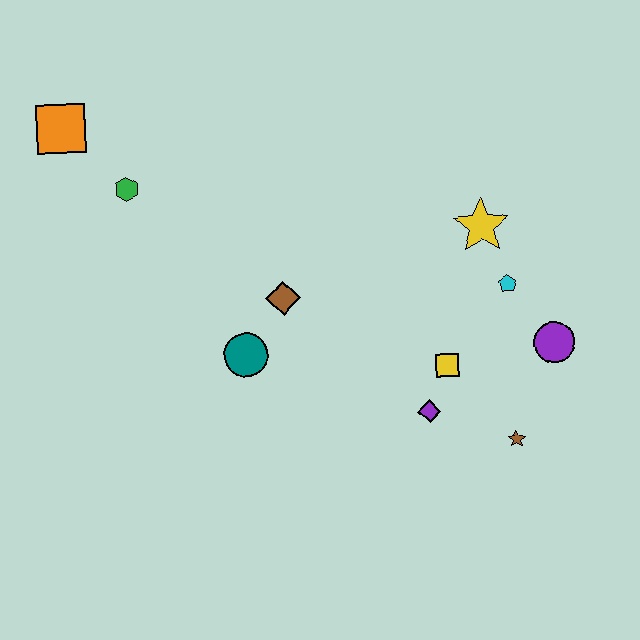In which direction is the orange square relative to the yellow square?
The orange square is to the left of the yellow square.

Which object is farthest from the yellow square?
The orange square is farthest from the yellow square.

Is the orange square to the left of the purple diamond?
Yes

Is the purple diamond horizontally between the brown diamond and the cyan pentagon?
Yes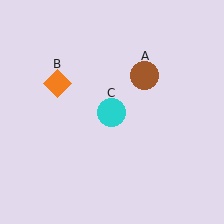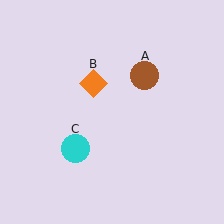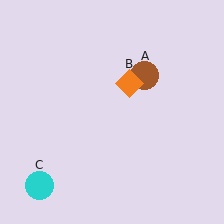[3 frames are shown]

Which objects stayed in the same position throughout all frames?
Brown circle (object A) remained stationary.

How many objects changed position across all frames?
2 objects changed position: orange diamond (object B), cyan circle (object C).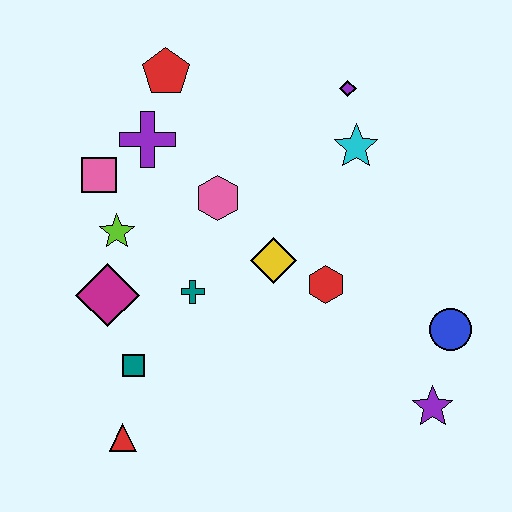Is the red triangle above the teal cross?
No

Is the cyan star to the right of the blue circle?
No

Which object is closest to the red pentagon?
The purple cross is closest to the red pentagon.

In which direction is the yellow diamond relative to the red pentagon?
The yellow diamond is below the red pentagon.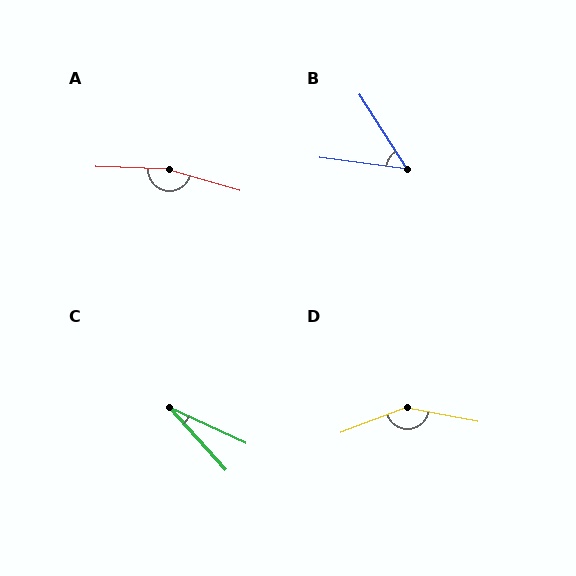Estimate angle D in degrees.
Approximately 147 degrees.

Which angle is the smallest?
C, at approximately 23 degrees.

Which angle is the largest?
A, at approximately 165 degrees.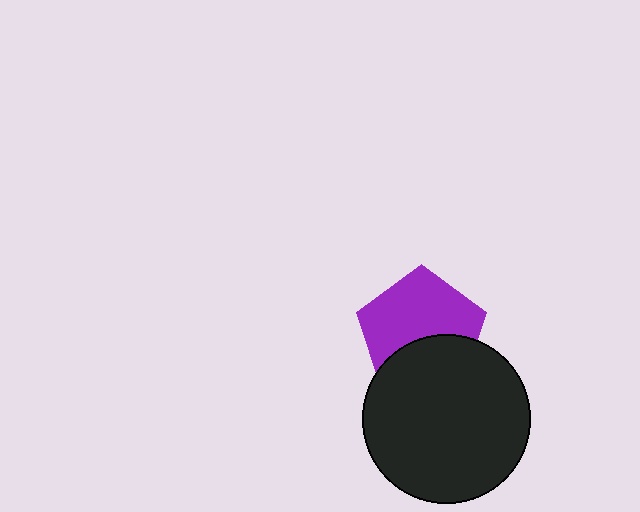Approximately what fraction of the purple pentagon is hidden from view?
Roughly 39% of the purple pentagon is hidden behind the black circle.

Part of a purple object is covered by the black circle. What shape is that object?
It is a pentagon.